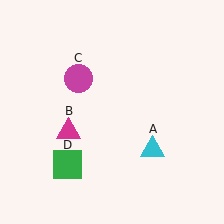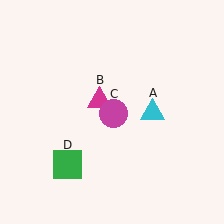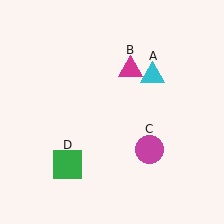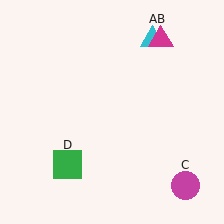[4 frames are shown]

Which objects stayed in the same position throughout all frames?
Green square (object D) remained stationary.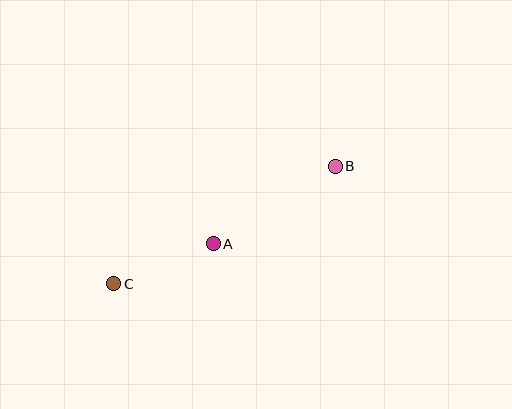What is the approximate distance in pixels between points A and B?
The distance between A and B is approximately 144 pixels.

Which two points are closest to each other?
Points A and C are closest to each other.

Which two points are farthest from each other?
Points B and C are farthest from each other.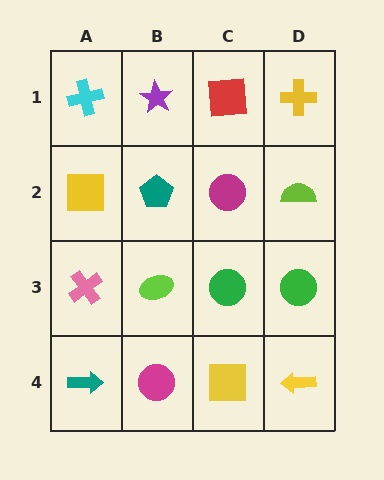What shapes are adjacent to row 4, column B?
A lime ellipse (row 3, column B), a teal arrow (row 4, column A), a yellow square (row 4, column C).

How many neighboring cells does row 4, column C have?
3.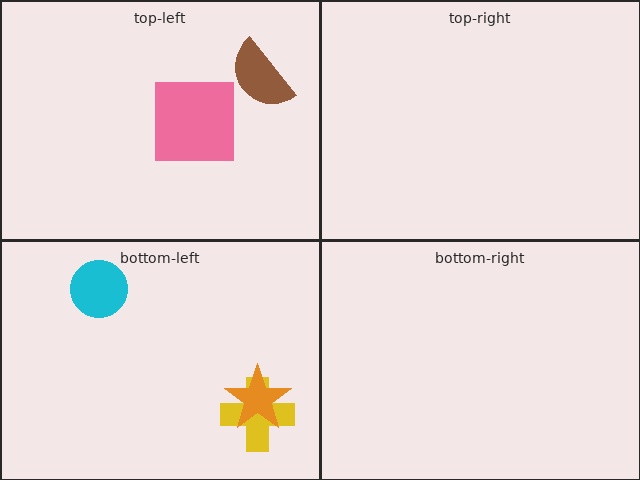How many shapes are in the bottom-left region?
3.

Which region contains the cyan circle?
The bottom-left region.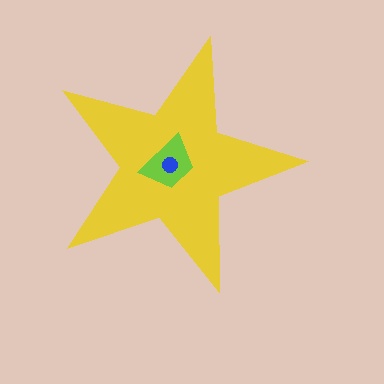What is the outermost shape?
The yellow star.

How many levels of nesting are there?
3.